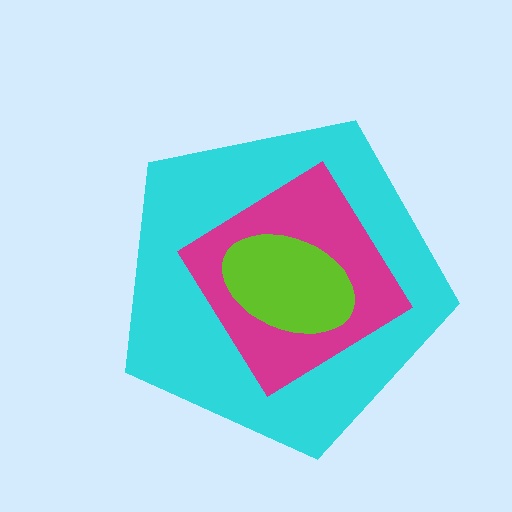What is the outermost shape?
The cyan pentagon.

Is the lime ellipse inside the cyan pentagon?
Yes.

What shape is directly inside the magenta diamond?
The lime ellipse.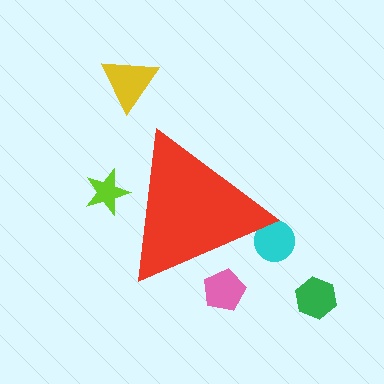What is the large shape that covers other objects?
A red triangle.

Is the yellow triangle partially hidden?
No, the yellow triangle is fully visible.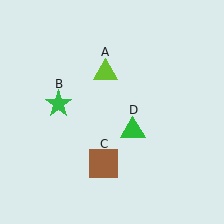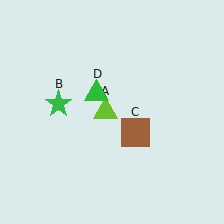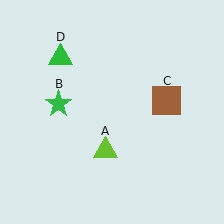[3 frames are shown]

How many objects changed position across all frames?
3 objects changed position: lime triangle (object A), brown square (object C), green triangle (object D).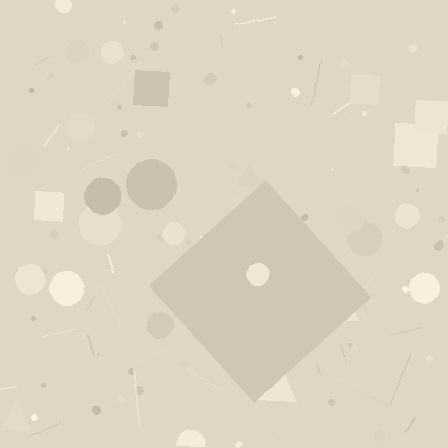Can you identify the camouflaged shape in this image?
The camouflaged shape is a diamond.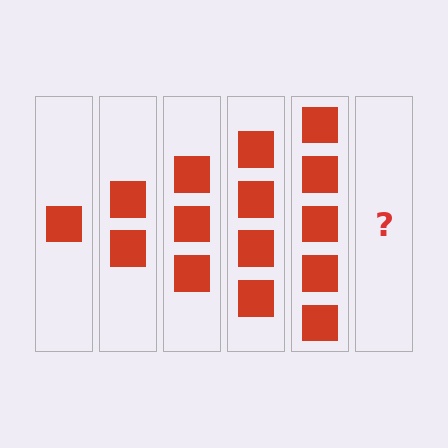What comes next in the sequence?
The next element should be 6 squares.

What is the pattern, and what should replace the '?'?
The pattern is that each step adds one more square. The '?' should be 6 squares.